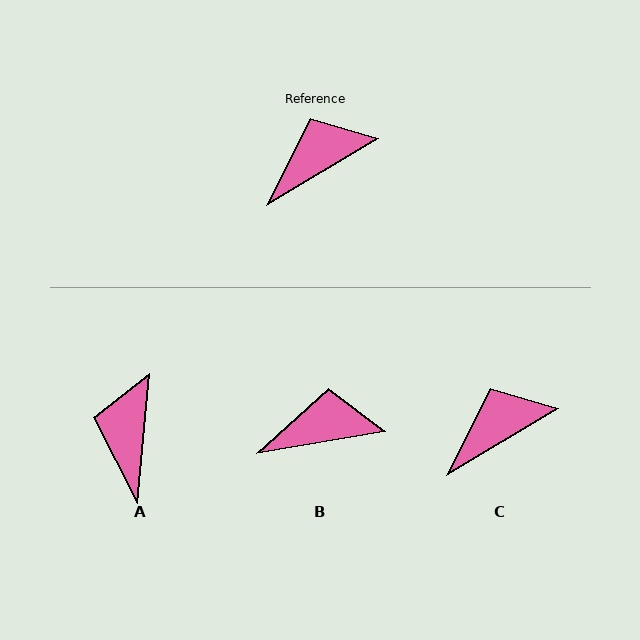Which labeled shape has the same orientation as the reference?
C.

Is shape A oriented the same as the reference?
No, it is off by about 54 degrees.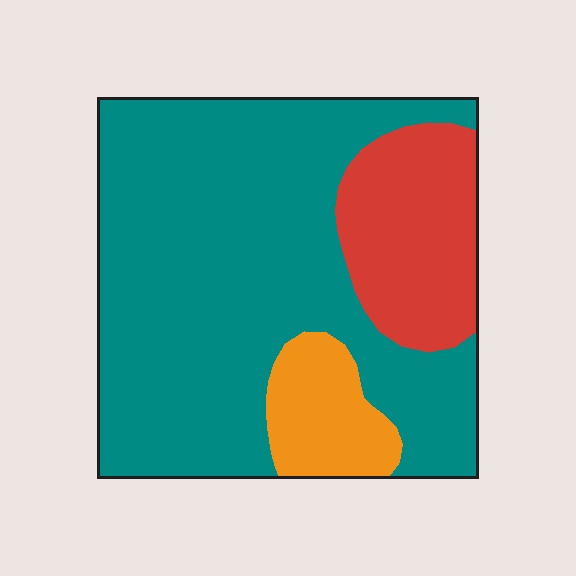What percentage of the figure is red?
Red covers around 20% of the figure.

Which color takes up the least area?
Orange, at roughly 10%.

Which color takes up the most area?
Teal, at roughly 70%.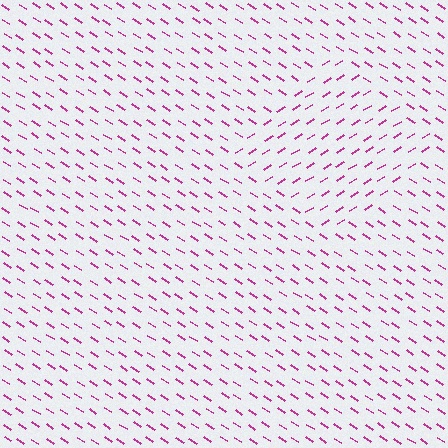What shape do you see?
I see a diamond.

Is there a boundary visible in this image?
Yes, there is a texture boundary formed by a change in line orientation.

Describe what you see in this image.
The image is filled with small magenta line segments. A diamond region in the image has lines oriented differently from the surrounding lines, creating a visible texture boundary.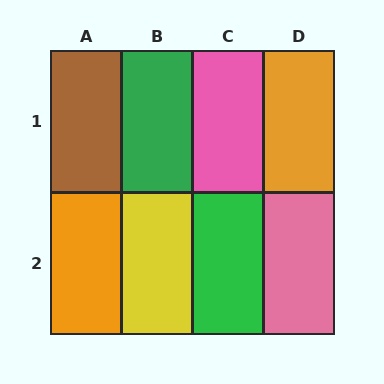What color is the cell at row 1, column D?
Orange.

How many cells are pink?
2 cells are pink.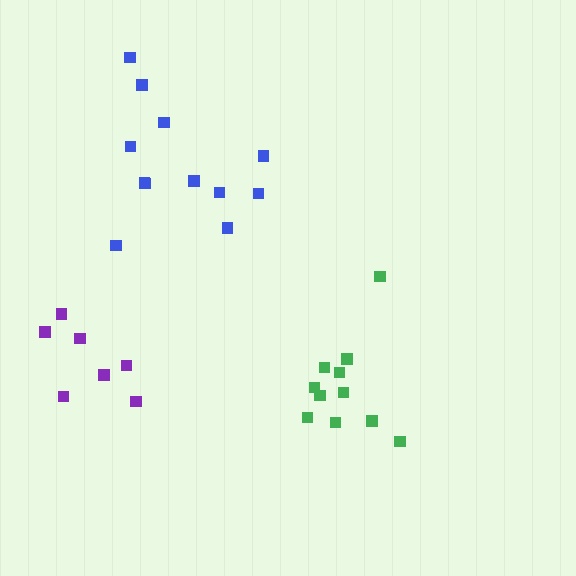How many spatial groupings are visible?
There are 3 spatial groupings.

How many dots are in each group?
Group 1: 12 dots, Group 2: 7 dots, Group 3: 11 dots (30 total).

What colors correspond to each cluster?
The clusters are colored: blue, purple, green.